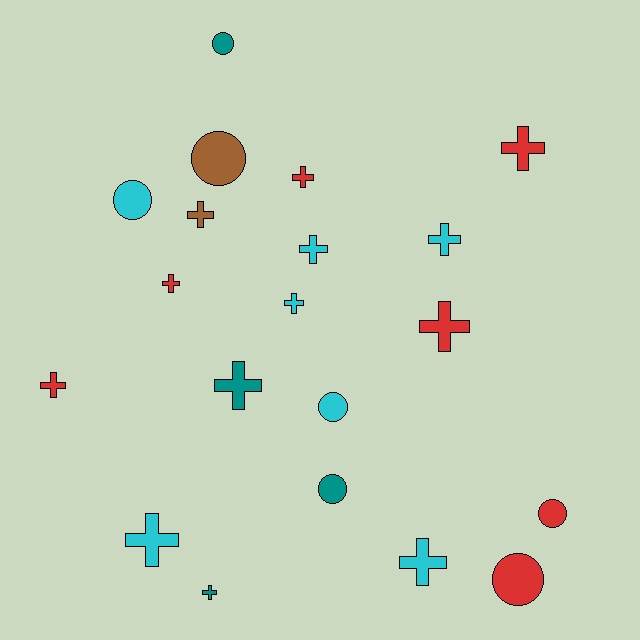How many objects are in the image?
There are 20 objects.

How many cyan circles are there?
There are 2 cyan circles.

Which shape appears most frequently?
Cross, with 13 objects.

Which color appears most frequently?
Cyan, with 7 objects.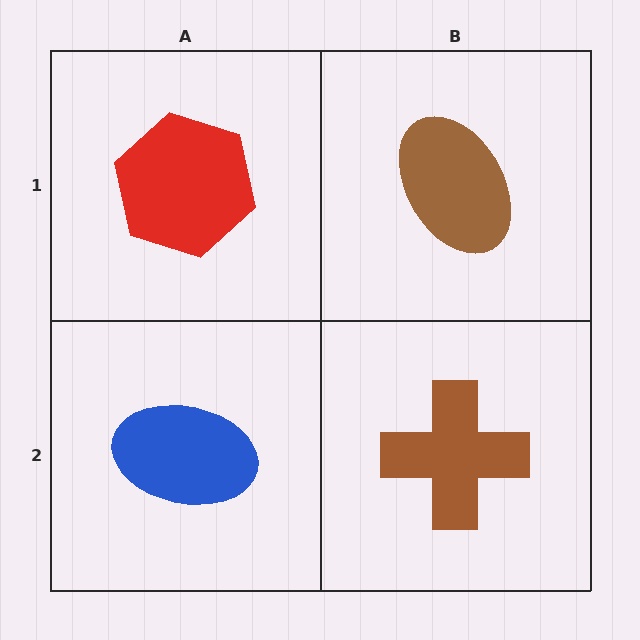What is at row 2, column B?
A brown cross.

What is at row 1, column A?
A red hexagon.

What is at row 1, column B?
A brown ellipse.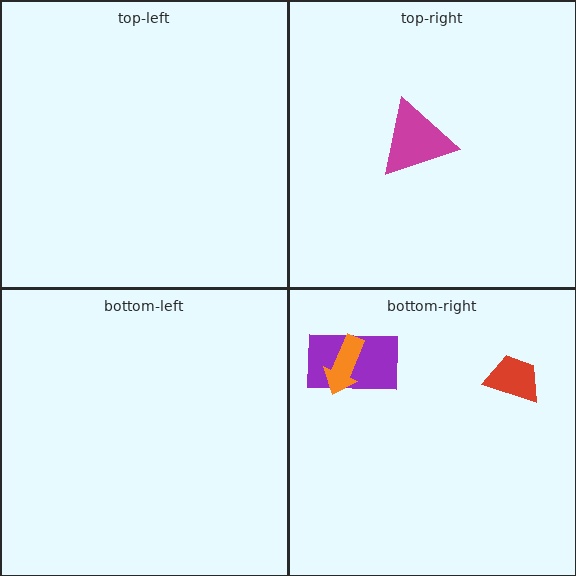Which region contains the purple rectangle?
The bottom-right region.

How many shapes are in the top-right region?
1.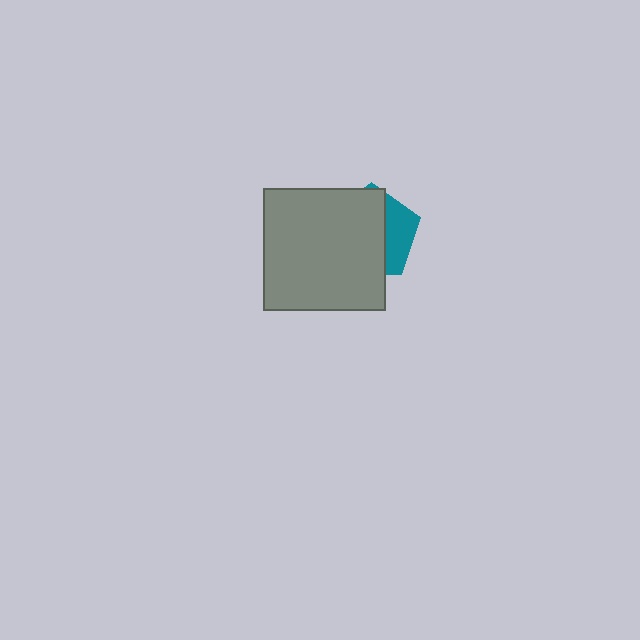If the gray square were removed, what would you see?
You would see the complete teal pentagon.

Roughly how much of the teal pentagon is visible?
A small part of it is visible (roughly 32%).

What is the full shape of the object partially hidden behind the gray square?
The partially hidden object is a teal pentagon.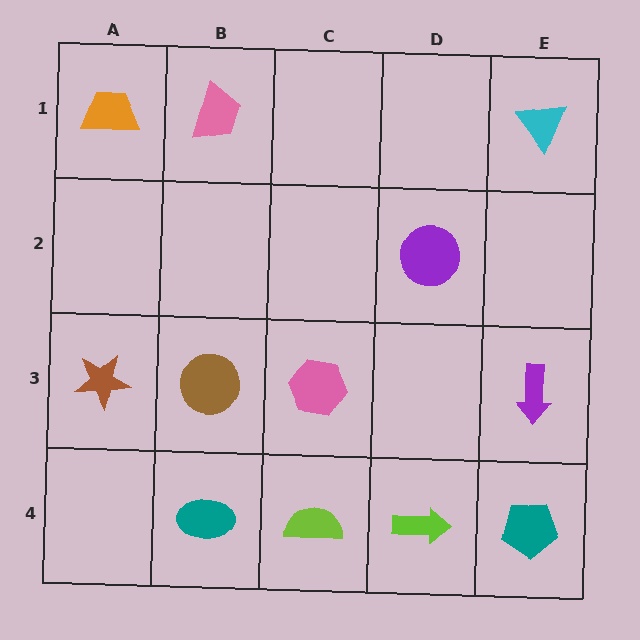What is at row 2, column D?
A purple circle.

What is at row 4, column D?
A lime arrow.